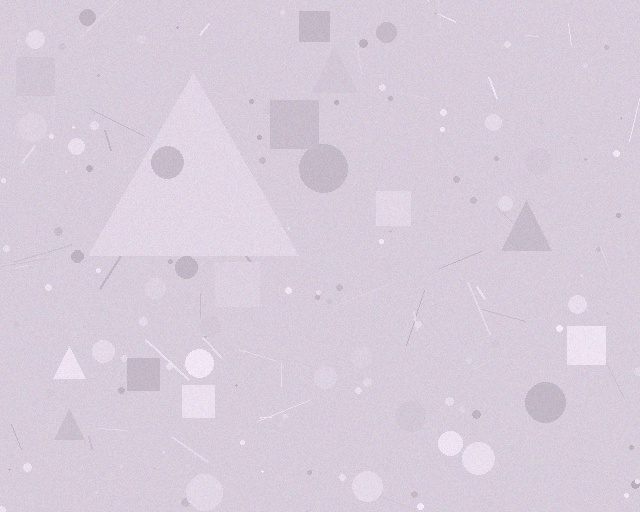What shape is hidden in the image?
A triangle is hidden in the image.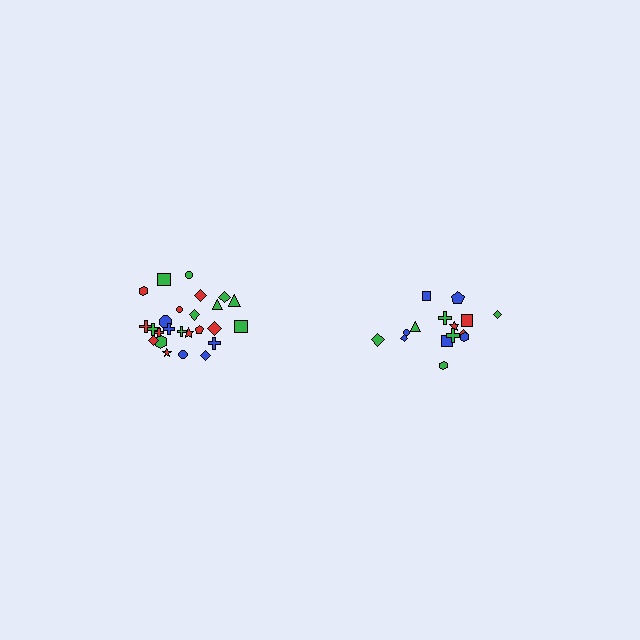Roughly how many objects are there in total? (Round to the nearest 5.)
Roughly 40 objects in total.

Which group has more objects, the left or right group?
The left group.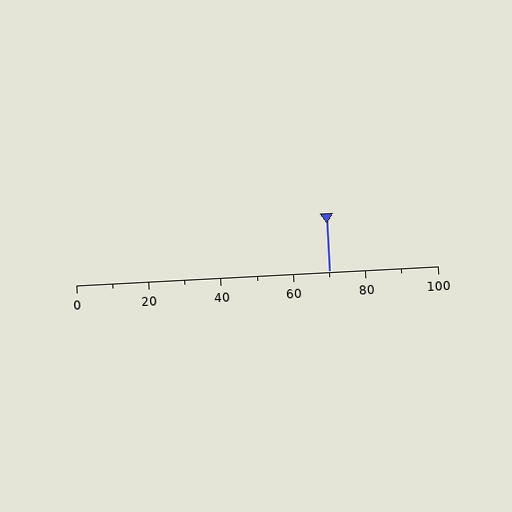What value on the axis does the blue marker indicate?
The marker indicates approximately 70.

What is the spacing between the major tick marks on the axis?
The major ticks are spaced 20 apart.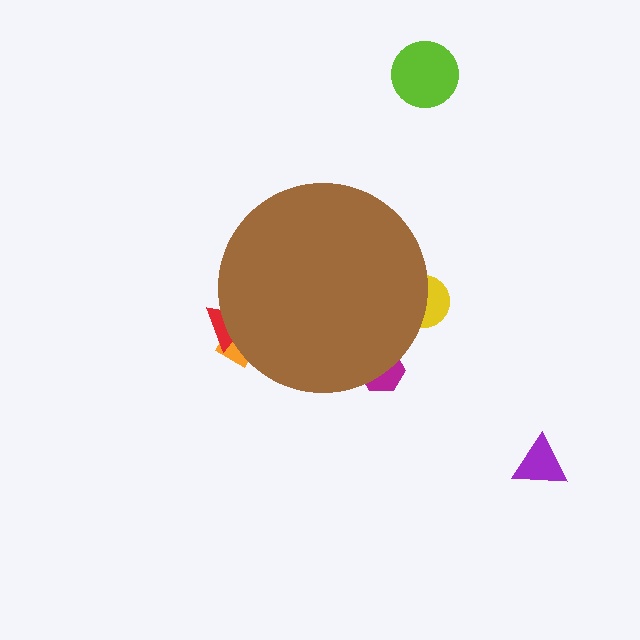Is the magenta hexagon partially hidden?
Yes, the magenta hexagon is partially hidden behind the brown circle.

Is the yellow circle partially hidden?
Yes, the yellow circle is partially hidden behind the brown circle.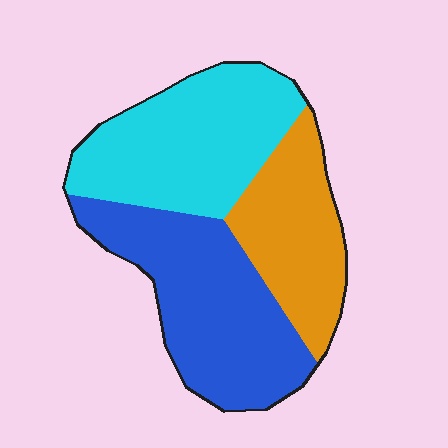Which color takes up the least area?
Orange, at roughly 25%.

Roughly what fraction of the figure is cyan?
Cyan takes up about three eighths (3/8) of the figure.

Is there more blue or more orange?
Blue.